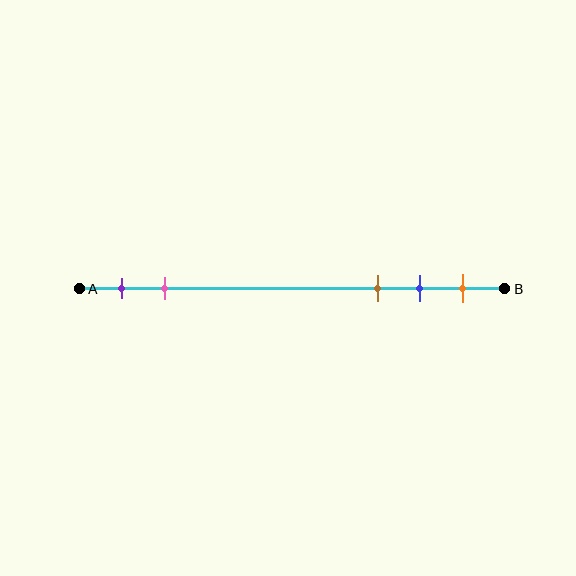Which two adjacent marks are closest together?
The blue and orange marks are the closest adjacent pair.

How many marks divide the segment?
There are 5 marks dividing the segment.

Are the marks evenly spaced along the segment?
No, the marks are not evenly spaced.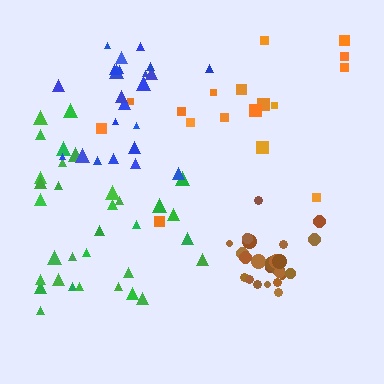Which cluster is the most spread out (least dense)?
Orange.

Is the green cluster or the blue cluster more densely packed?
Blue.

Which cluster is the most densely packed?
Brown.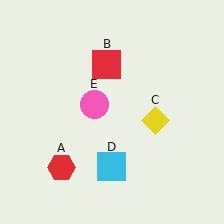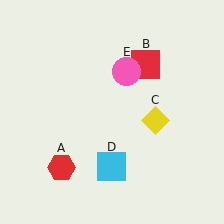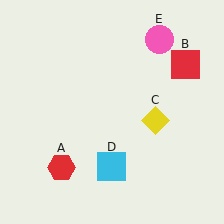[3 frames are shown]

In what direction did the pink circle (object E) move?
The pink circle (object E) moved up and to the right.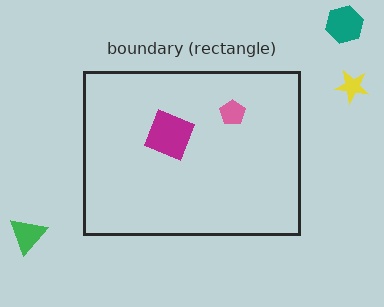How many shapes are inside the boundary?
2 inside, 3 outside.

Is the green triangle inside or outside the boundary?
Outside.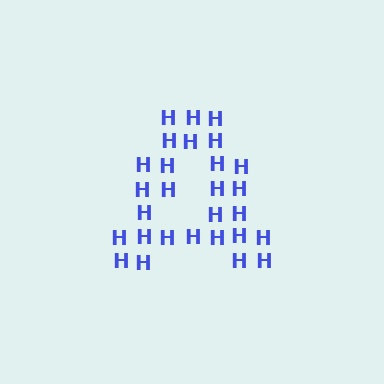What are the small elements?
The small elements are letter H's.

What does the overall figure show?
The overall figure shows the letter A.